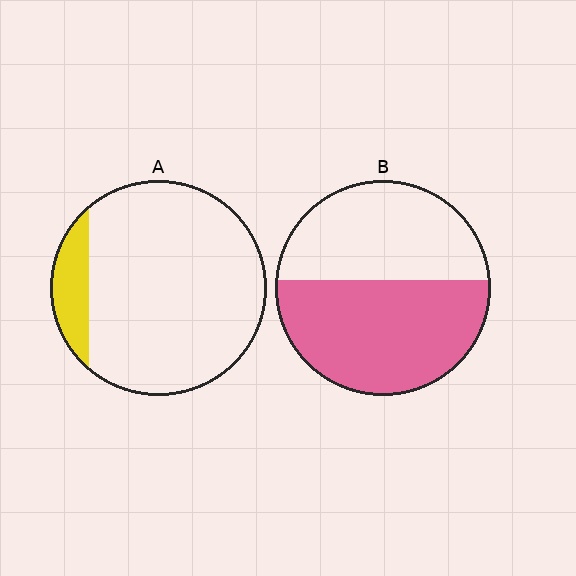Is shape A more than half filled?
No.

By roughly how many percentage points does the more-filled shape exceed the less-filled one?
By roughly 45 percentage points (B over A).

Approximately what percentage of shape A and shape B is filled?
A is approximately 10% and B is approximately 55%.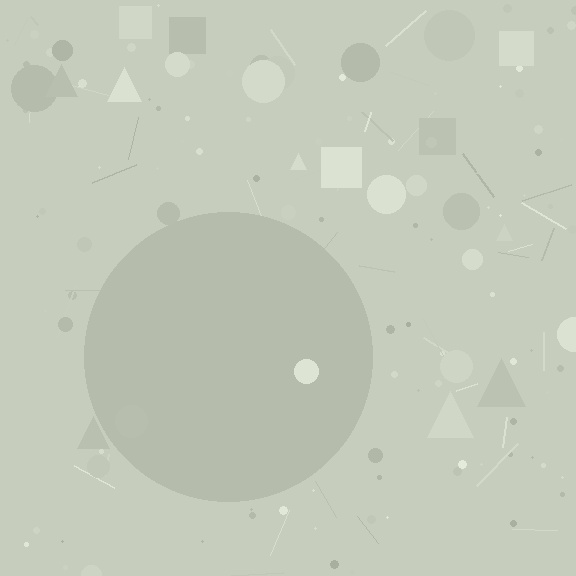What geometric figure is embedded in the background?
A circle is embedded in the background.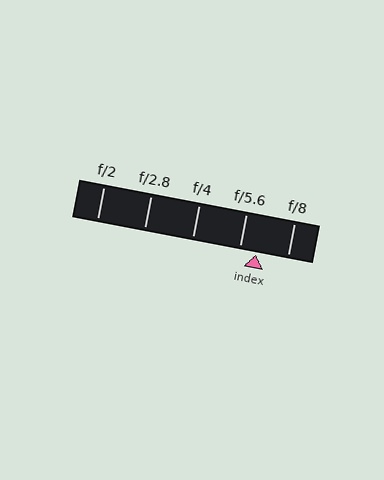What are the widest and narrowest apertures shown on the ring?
The widest aperture shown is f/2 and the narrowest is f/8.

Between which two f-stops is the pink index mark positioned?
The index mark is between f/5.6 and f/8.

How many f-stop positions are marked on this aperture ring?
There are 5 f-stop positions marked.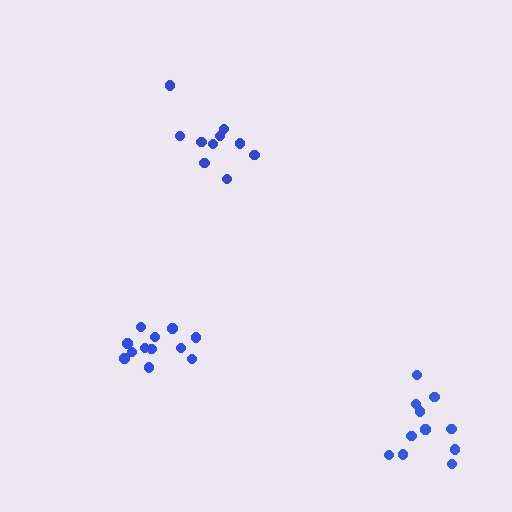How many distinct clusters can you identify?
There are 3 distinct clusters.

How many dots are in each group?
Group 1: 12 dots, Group 2: 11 dots, Group 3: 10 dots (33 total).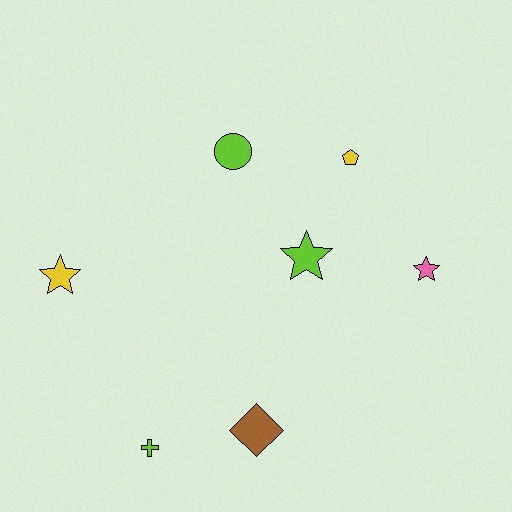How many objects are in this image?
There are 7 objects.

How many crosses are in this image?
There is 1 cross.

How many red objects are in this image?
There are no red objects.